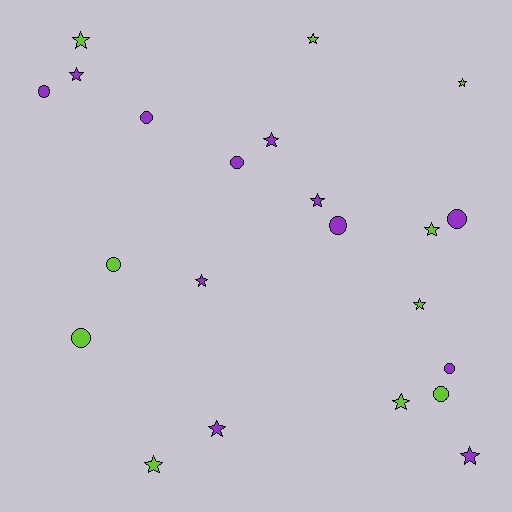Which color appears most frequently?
Purple, with 12 objects.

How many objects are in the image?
There are 22 objects.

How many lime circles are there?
There are 3 lime circles.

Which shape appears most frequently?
Star, with 13 objects.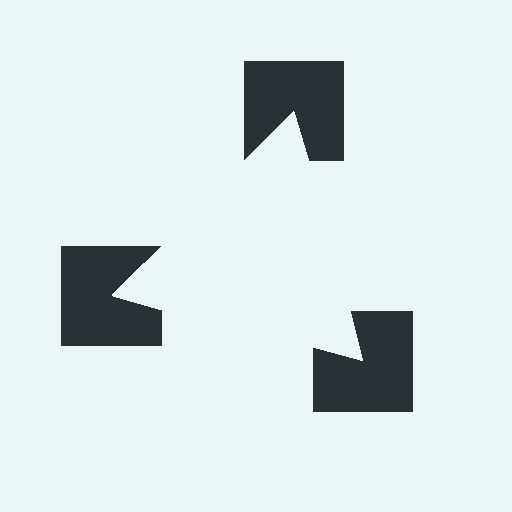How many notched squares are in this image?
There are 3 — one at each vertex of the illusory triangle.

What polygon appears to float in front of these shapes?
An illusory triangle — its edges are inferred from the aligned wedge cuts in the notched squares, not physically drawn.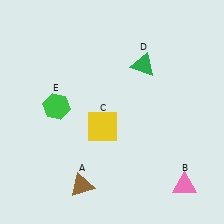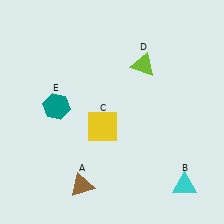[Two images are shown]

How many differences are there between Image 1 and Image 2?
There are 3 differences between the two images.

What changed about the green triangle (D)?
In Image 1, D is green. In Image 2, it changed to lime.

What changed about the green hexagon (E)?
In Image 1, E is green. In Image 2, it changed to teal.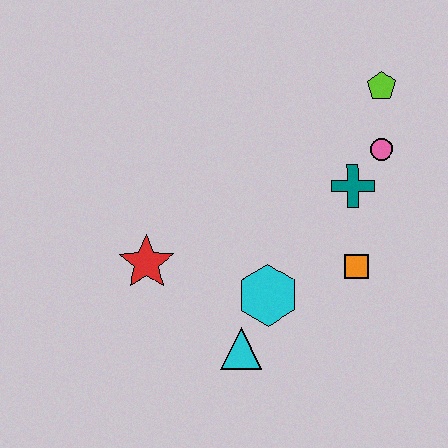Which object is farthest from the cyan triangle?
The lime pentagon is farthest from the cyan triangle.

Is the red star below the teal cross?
Yes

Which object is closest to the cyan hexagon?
The cyan triangle is closest to the cyan hexagon.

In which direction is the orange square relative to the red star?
The orange square is to the right of the red star.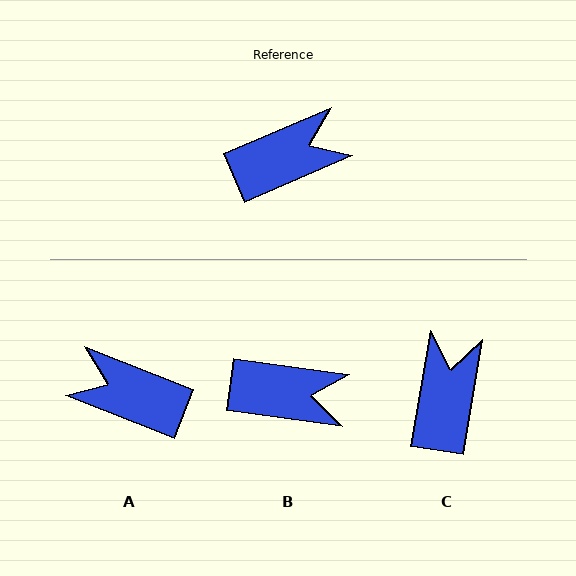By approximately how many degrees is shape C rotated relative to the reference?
Approximately 57 degrees counter-clockwise.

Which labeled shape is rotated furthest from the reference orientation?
A, about 135 degrees away.